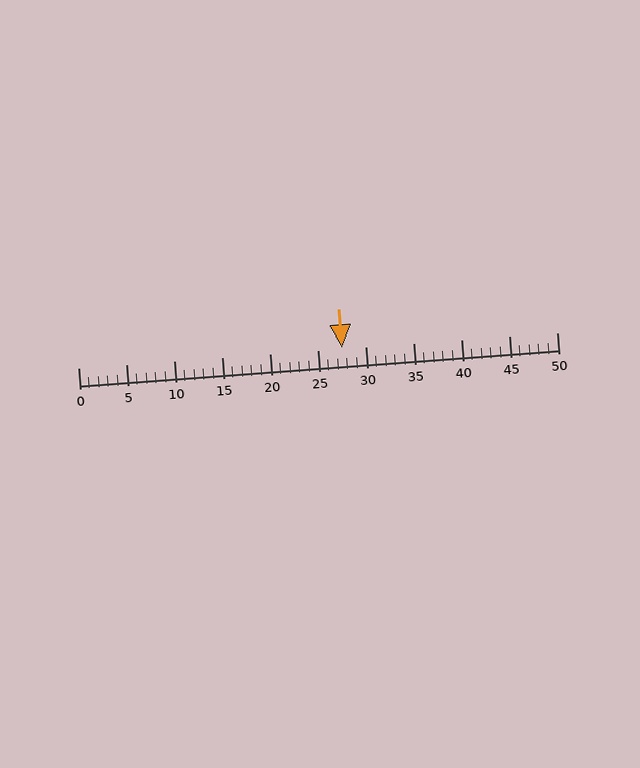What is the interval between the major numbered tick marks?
The major tick marks are spaced 5 units apart.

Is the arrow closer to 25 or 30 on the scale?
The arrow is closer to 30.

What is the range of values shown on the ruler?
The ruler shows values from 0 to 50.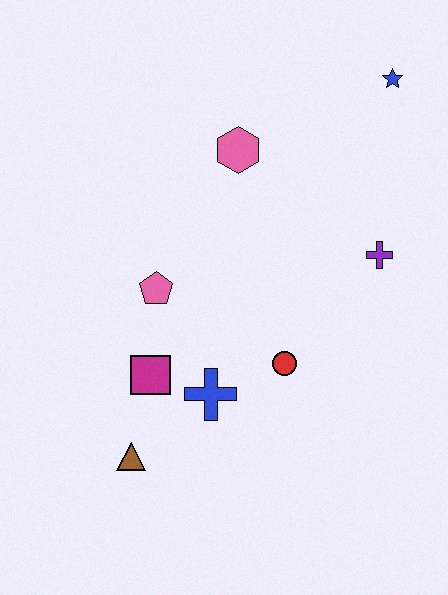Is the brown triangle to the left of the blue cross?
Yes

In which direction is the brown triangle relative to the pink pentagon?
The brown triangle is below the pink pentagon.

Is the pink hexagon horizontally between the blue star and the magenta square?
Yes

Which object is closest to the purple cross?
The red circle is closest to the purple cross.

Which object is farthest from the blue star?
The brown triangle is farthest from the blue star.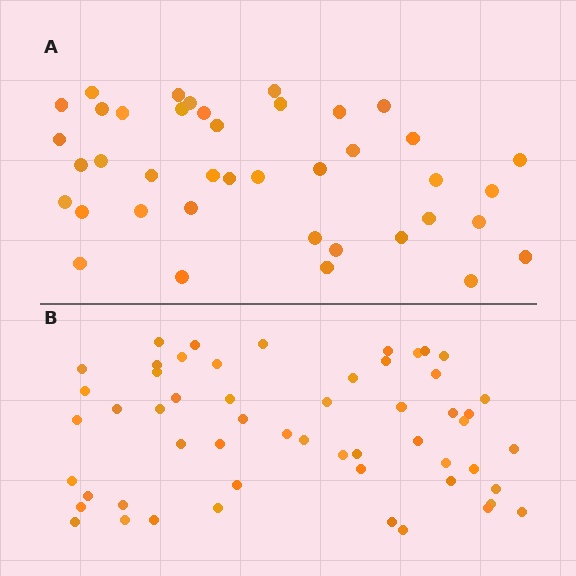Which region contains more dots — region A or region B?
Region B (the bottom region) has more dots.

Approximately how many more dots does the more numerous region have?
Region B has approximately 15 more dots than region A.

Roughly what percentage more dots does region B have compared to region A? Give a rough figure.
About 40% more.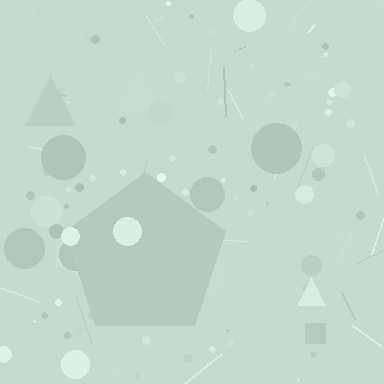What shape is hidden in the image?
A pentagon is hidden in the image.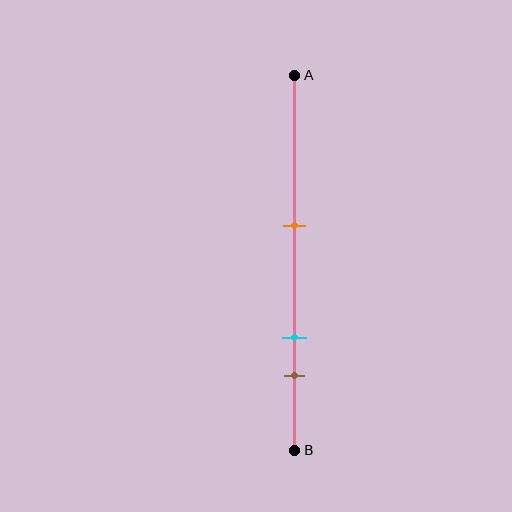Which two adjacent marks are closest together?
The cyan and brown marks are the closest adjacent pair.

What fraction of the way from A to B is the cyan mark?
The cyan mark is approximately 70% (0.7) of the way from A to B.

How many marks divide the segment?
There are 3 marks dividing the segment.